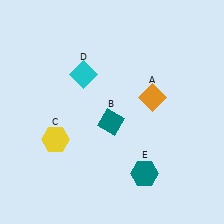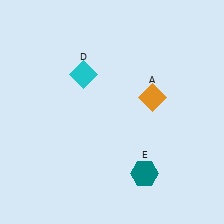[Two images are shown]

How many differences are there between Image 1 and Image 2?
There are 2 differences between the two images.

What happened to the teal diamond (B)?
The teal diamond (B) was removed in Image 2. It was in the bottom-left area of Image 1.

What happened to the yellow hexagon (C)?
The yellow hexagon (C) was removed in Image 2. It was in the bottom-left area of Image 1.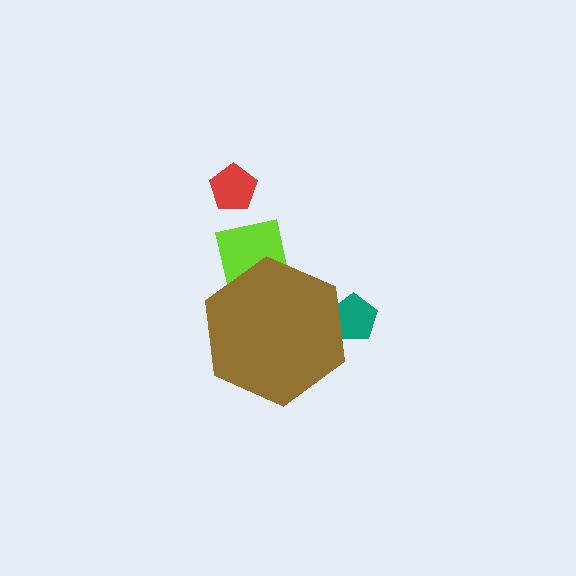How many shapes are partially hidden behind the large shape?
2 shapes are partially hidden.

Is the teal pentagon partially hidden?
Yes, the teal pentagon is partially hidden behind the brown hexagon.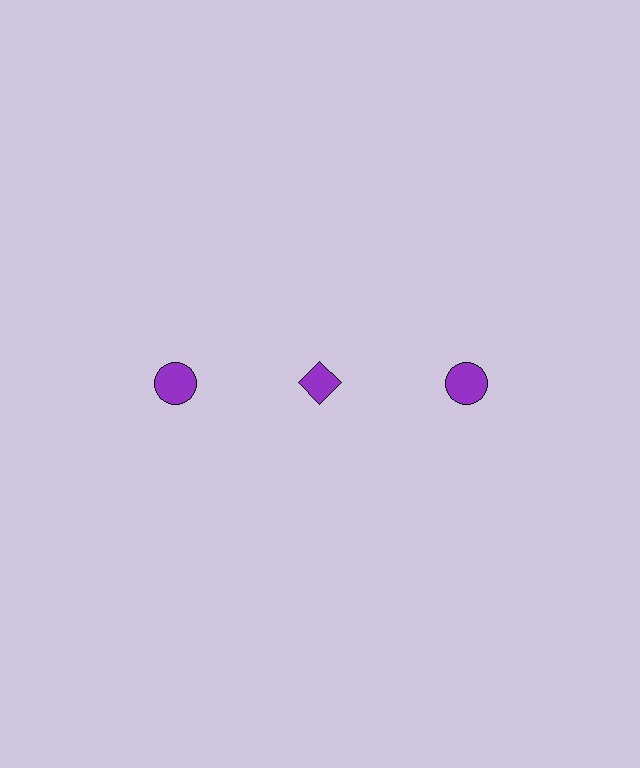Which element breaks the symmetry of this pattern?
The purple diamond in the top row, second from left column breaks the symmetry. All other shapes are purple circles.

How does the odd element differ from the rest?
It has a different shape: diamond instead of circle.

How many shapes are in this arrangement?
There are 3 shapes arranged in a grid pattern.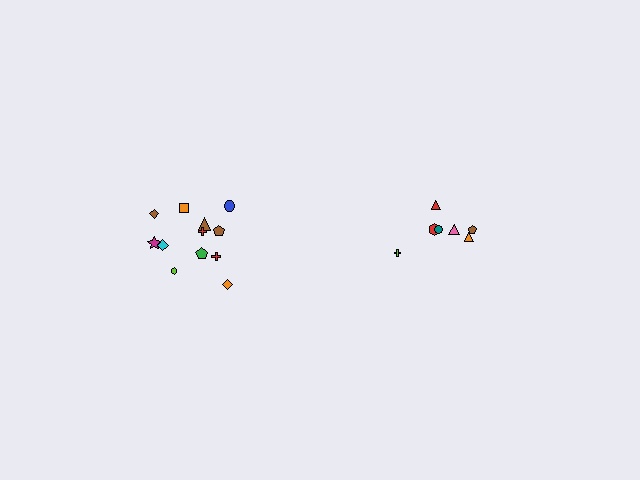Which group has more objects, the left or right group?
The left group.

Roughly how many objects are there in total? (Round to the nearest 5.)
Roughly 20 objects in total.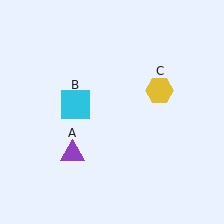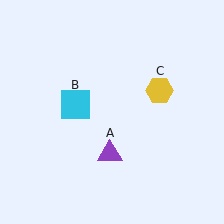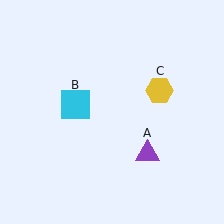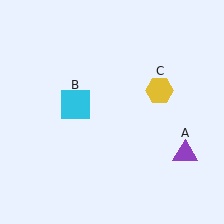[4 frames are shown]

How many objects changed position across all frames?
1 object changed position: purple triangle (object A).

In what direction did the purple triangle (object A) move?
The purple triangle (object A) moved right.